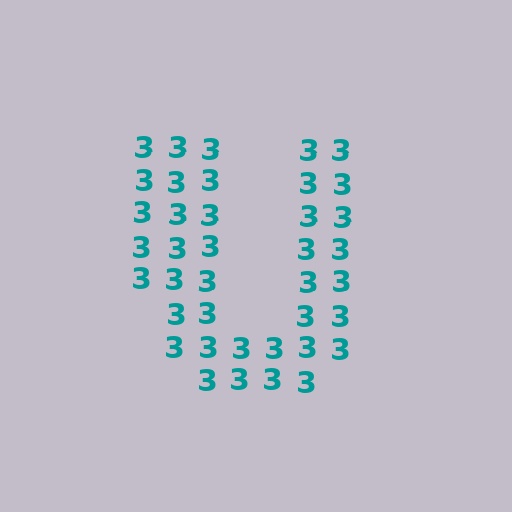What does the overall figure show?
The overall figure shows the letter U.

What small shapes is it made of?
It is made of small digit 3's.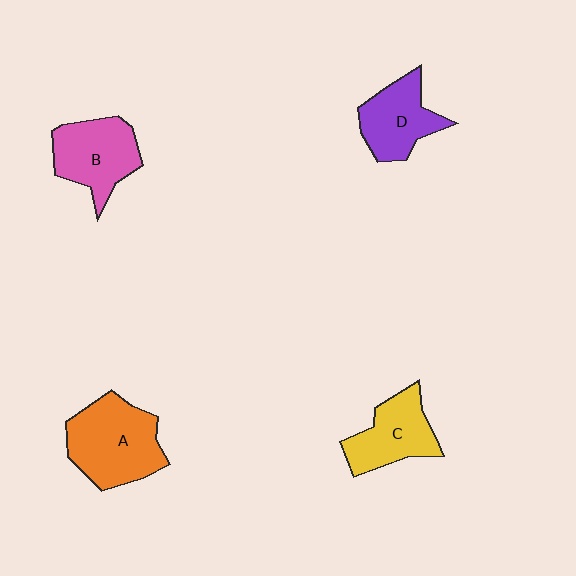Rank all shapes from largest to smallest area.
From largest to smallest: A (orange), B (pink), C (yellow), D (purple).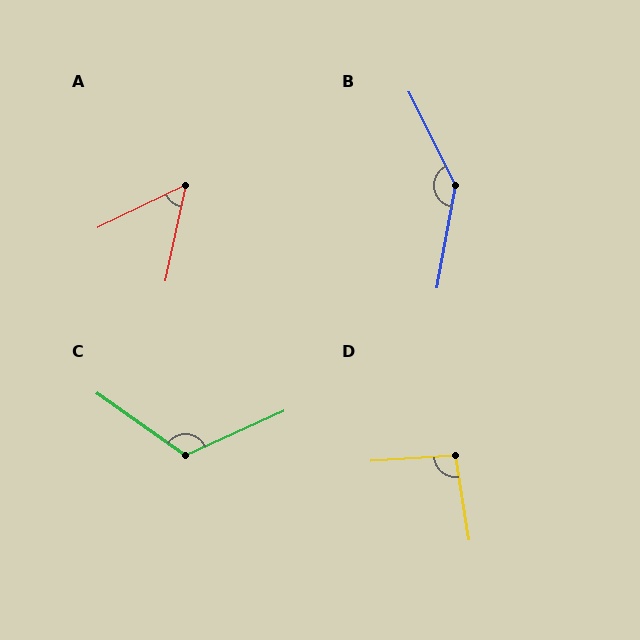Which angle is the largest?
B, at approximately 143 degrees.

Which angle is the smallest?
A, at approximately 52 degrees.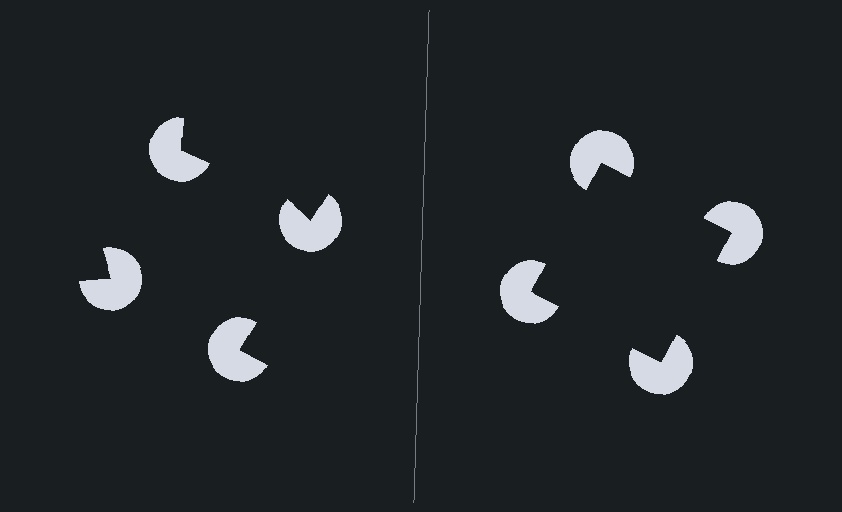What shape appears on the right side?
An illusory square.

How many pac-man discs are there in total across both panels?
8 — 4 on each side.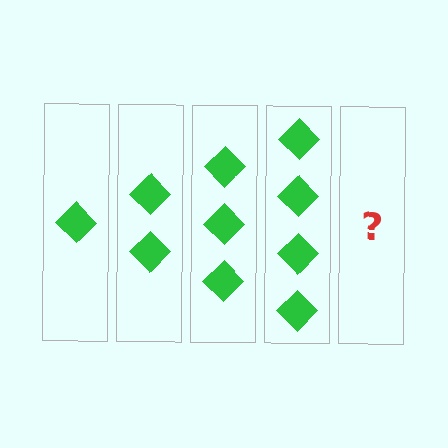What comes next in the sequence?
The next element should be 5 diamonds.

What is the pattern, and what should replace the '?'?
The pattern is that each step adds one more diamond. The '?' should be 5 diamonds.